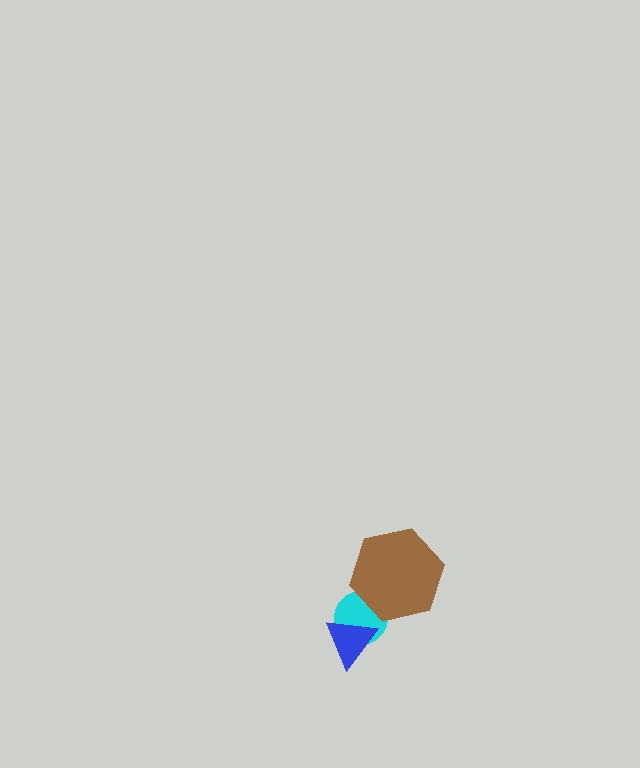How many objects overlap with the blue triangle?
1 object overlaps with the blue triangle.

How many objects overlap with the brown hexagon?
1 object overlaps with the brown hexagon.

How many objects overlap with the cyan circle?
2 objects overlap with the cyan circle.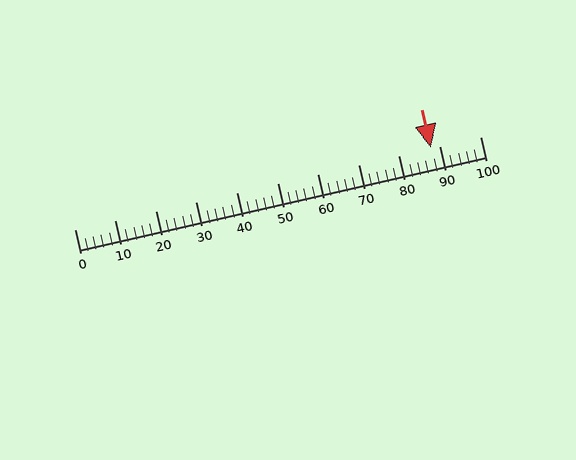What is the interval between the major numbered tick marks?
The major tick marks are spaced 10 units apart.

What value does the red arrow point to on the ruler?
The red arrow points to approximately 88.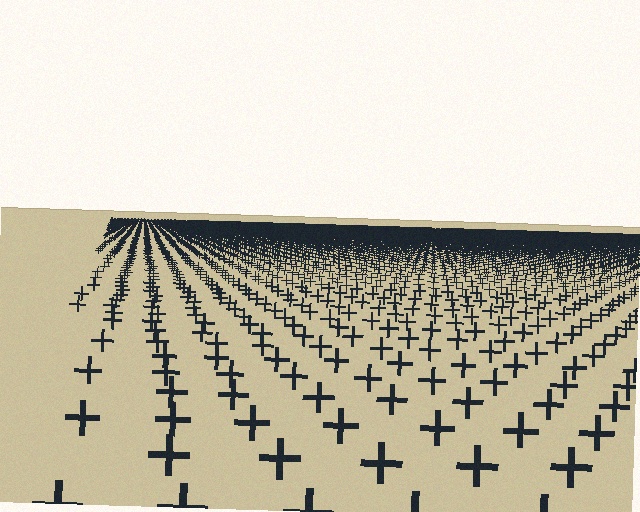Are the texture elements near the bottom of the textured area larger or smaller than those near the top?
Larger. Near the bottom, elements are closer to the viewer and appear at a bigger on-screen size.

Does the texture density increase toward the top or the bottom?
Density increases toward the top.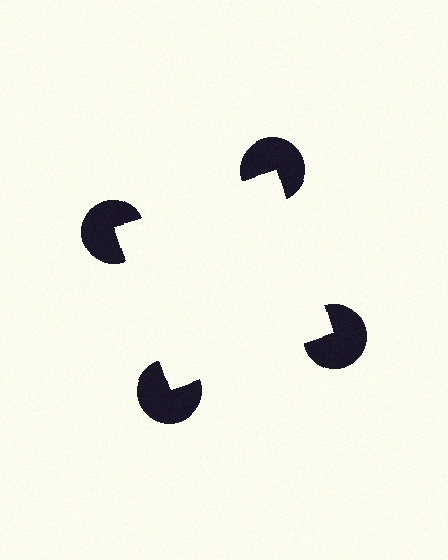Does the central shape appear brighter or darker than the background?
It typically appears slightly brighter than the background, even though no actual brightness change is drawn.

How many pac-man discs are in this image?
There are 4 — one at each vertex of the illusory square.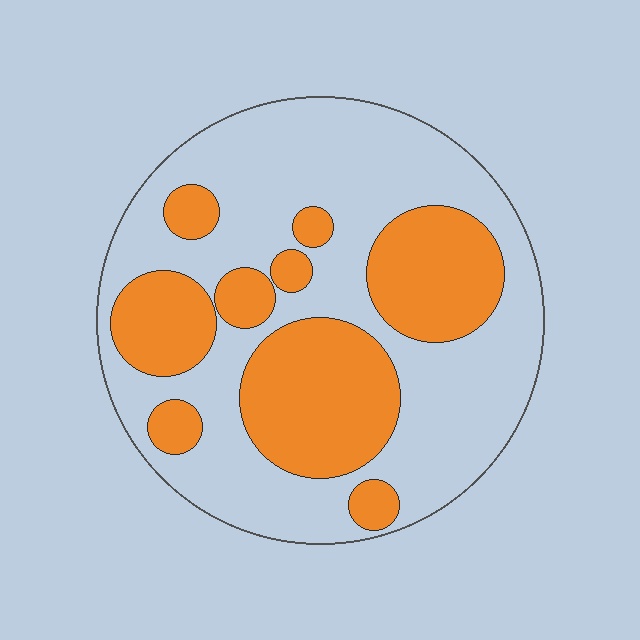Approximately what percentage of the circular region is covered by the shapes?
Approximately 35%.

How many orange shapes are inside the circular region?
9.